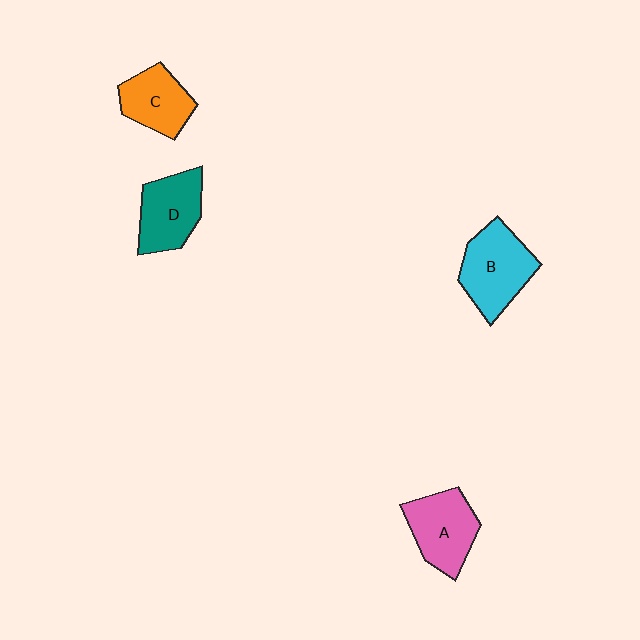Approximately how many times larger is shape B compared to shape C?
Approximately 1.4 times.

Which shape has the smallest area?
Shape C (orange).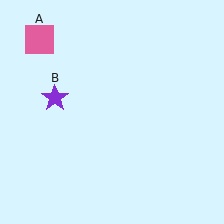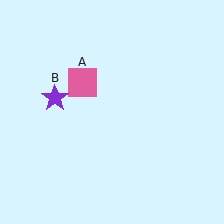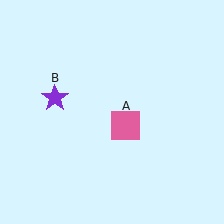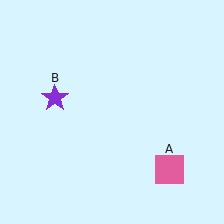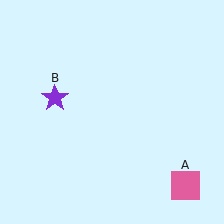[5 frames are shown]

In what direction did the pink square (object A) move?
The pink square (object A) moved down and to the right.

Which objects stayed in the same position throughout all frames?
Purple star (object B) remained stationary.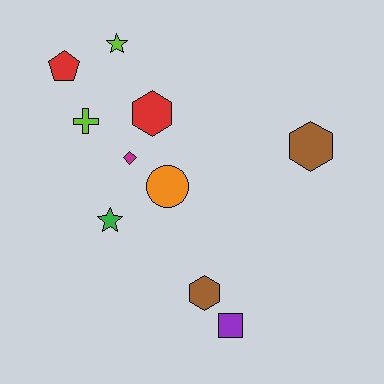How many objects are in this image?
There are 10 objects.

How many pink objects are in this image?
There are no pink objects.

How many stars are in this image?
There are 2 stars.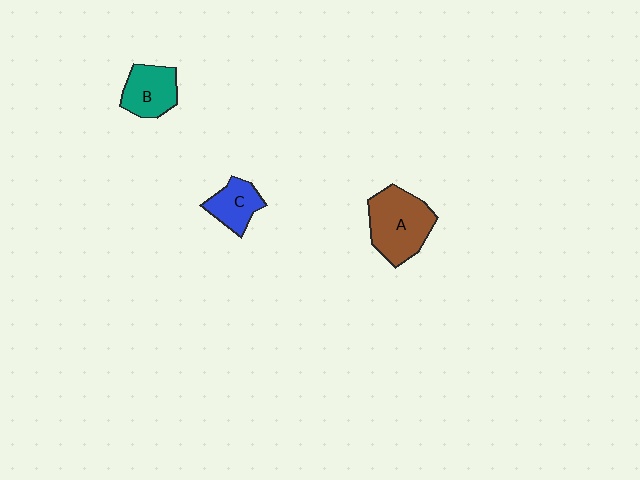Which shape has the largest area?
Shape A (brown).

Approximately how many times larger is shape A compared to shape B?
Approximately 1.5 times.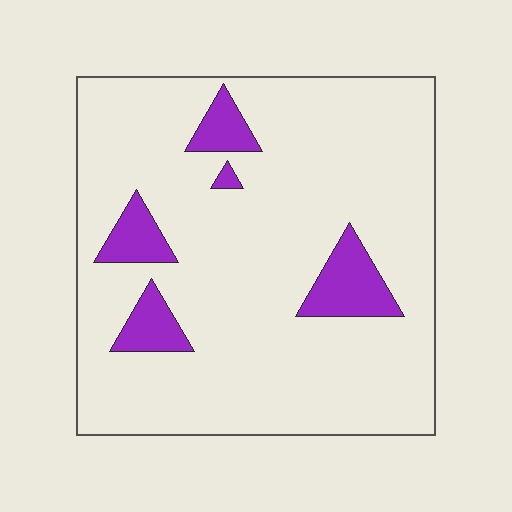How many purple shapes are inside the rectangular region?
5.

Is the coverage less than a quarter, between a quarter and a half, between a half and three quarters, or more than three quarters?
Less than a quarter.